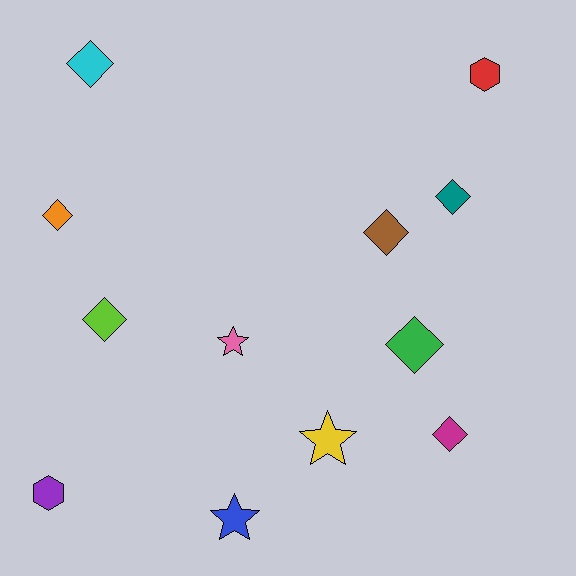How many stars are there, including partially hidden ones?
There are 3 stars.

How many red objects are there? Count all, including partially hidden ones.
There is 1 red object.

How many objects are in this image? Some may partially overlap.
There are 12 objects.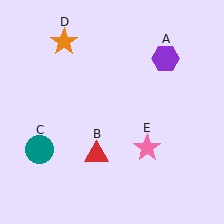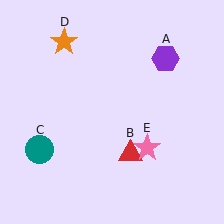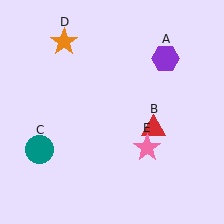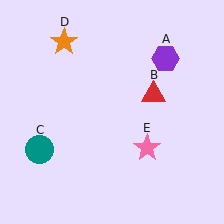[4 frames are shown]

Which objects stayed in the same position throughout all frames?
Purple hexagon (object A) and teal circle (object C) and orange star (object D) and pink star (object E) remained stationary.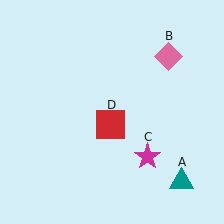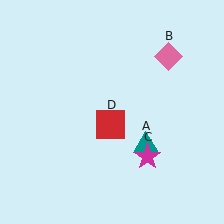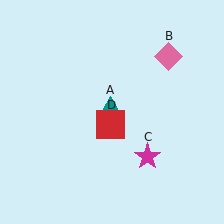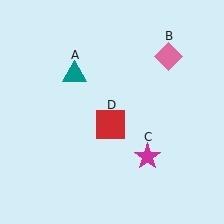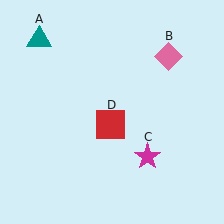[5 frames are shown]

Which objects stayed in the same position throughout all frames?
Pink diamond (object B) and magenta star (object C) and red square (object D) remained stationary.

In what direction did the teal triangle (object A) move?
The teal triangle (object A) moved up and to the left.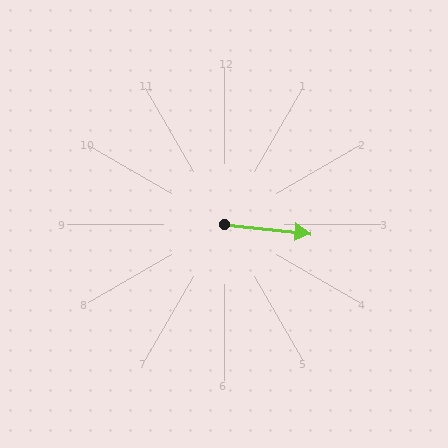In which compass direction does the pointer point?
East.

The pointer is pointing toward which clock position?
Roughly 3 o'clock.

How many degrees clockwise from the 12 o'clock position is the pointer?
Approximately 96 degrees.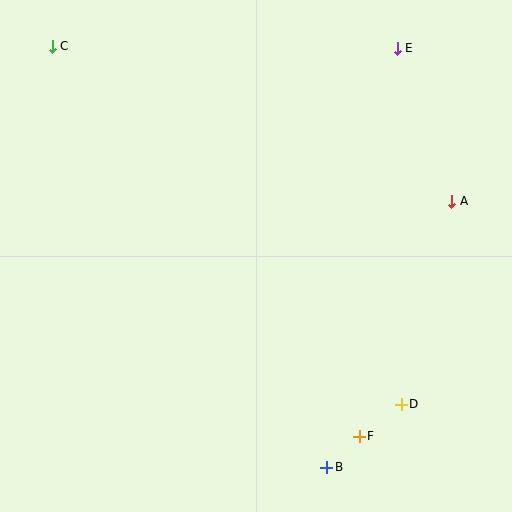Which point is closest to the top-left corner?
Point C is closest to the top-left corner.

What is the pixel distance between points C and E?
The distance between C and E is 345 pixels.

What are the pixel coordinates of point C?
Point C is at (52, 46).